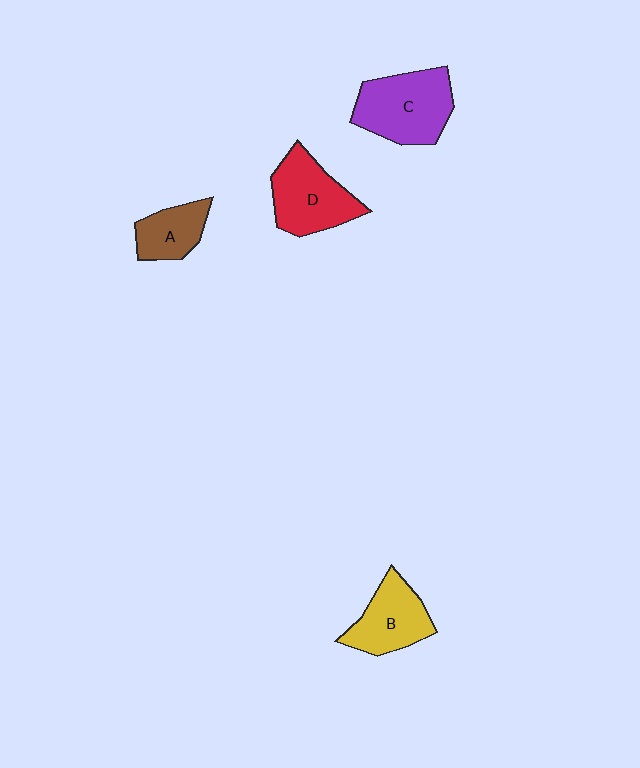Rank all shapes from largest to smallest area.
From largest to smallest: C (purple), D (red), B (yellow), A (brown).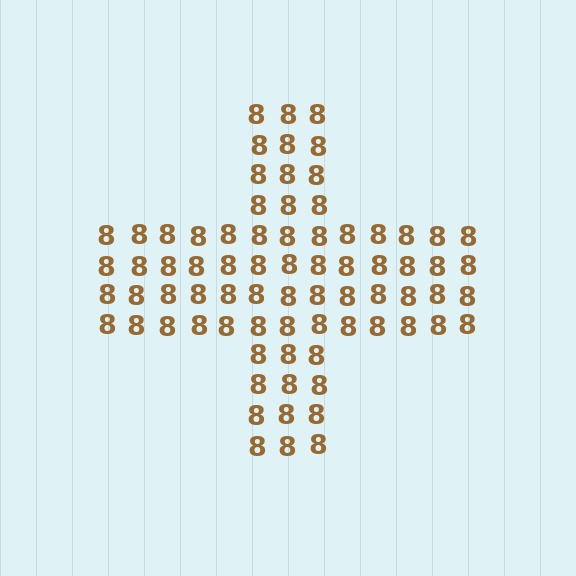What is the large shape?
The large shape is a cross.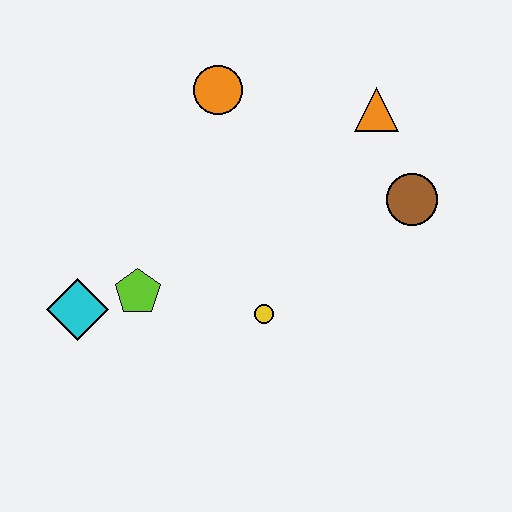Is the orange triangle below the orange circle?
Yes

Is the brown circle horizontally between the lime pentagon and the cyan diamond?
No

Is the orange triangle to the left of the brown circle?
Yes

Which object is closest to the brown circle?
The orange triangle is closest to the brown circle.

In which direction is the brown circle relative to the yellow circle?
The brown circle is to the right of the yellow circle.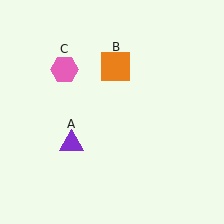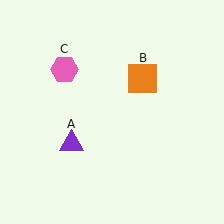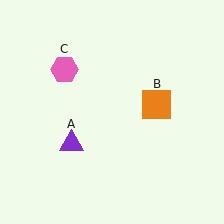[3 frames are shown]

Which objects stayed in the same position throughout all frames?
Purple triangle (object A) and pink hexagon (object C) remained stationary.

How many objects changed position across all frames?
1 object changed position: orange square (object B).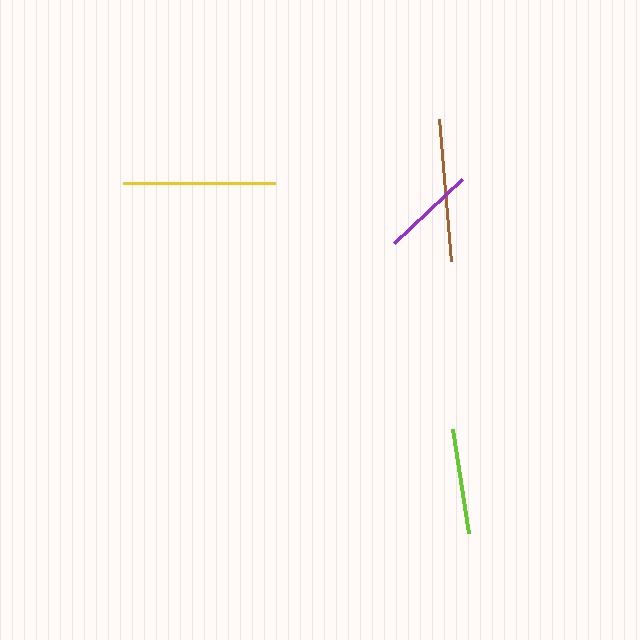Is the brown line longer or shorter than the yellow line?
The yellow line is longer than the brown line.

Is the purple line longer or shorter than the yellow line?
The yellow line is longer than the purple line.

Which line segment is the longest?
The yellow line is the longest at approximately 152 pixels.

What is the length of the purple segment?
The purple segment is approximately 94 pixels long.